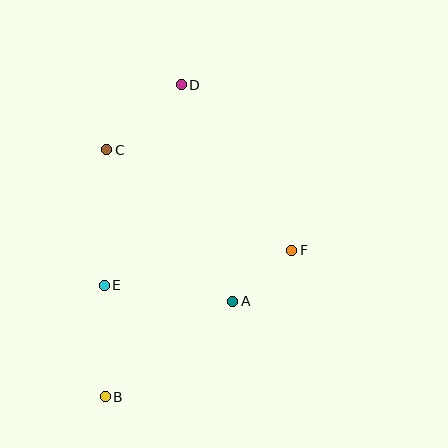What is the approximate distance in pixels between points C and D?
The distance between C and D is approximately 99 pixels.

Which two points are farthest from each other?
Points B and D are farthest from each other.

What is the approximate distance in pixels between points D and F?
The distance between D and F is approximately 199 pixels.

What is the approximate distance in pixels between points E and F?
The distance between E and F is approximately 191 pixels.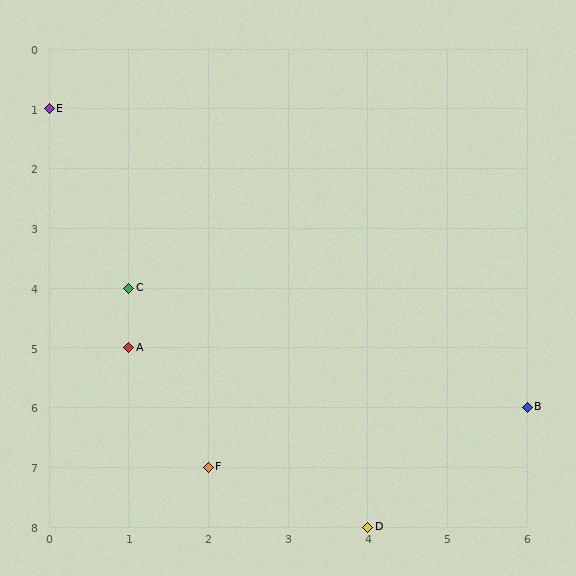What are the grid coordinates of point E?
Point E is at grid coordinates (0, 1).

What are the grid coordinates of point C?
Point C is at grid coordinates (1, 4).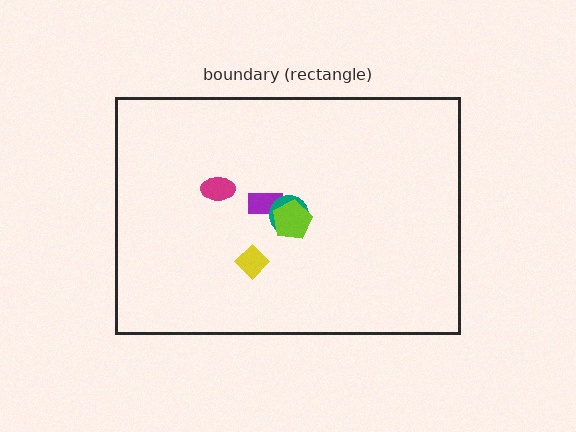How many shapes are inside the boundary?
6 inside, 0 outside.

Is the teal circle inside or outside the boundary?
Inside.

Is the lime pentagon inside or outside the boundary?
Inside.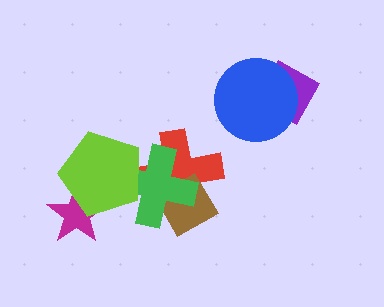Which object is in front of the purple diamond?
The blue circle is in front of the purple diamond.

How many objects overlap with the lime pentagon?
3 objects overlap with the lime pentagon.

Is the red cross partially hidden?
Yes, it is partially covered by another shape.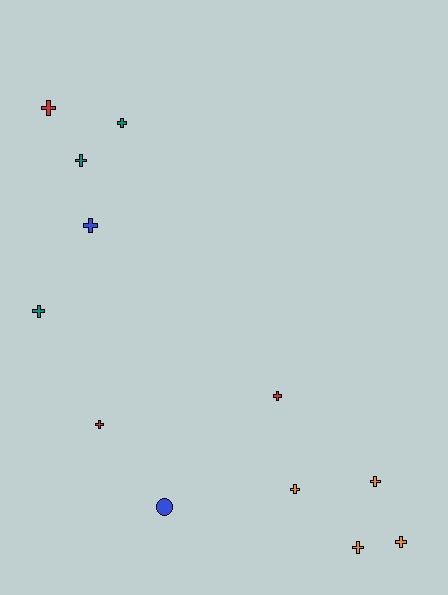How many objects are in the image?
There are 12 objects.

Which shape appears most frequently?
Cross, with 11 objects.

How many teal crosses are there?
There are 3 teal crosses.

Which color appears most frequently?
Orange, with 4 objects.